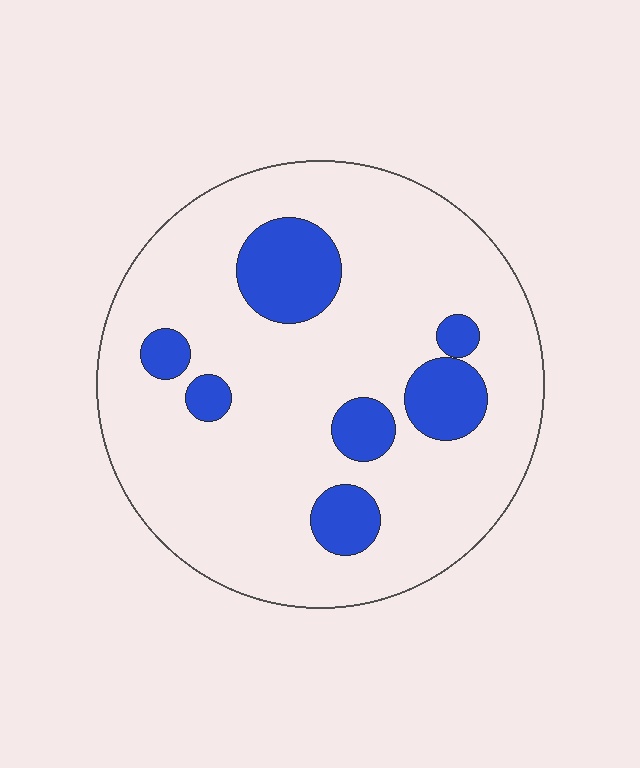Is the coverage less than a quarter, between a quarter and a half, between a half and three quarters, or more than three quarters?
Less than a quarter.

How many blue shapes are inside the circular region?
7.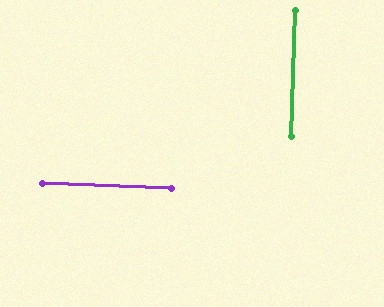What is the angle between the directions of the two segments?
Approximately 89 degrees.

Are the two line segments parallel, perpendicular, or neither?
Perpendicular — they meet at approximately 89°.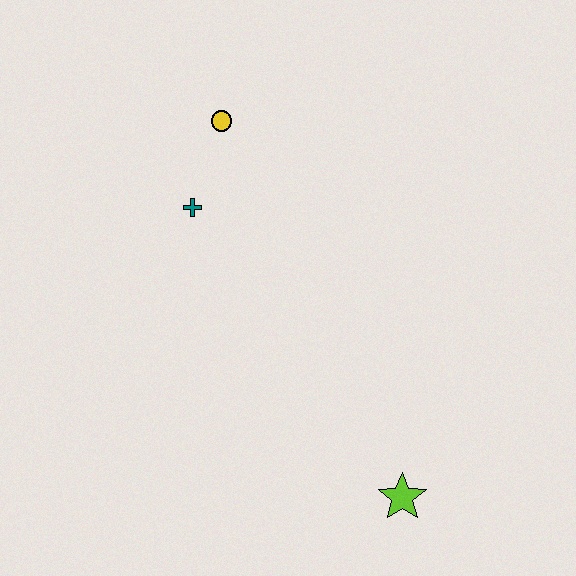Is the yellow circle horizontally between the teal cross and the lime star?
Yes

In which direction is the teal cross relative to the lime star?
The teal cross is above the lime star.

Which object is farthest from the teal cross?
The lime star is farthest from the teal cross.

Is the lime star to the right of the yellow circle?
Yes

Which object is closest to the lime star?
The teal cross is closest to the lime star.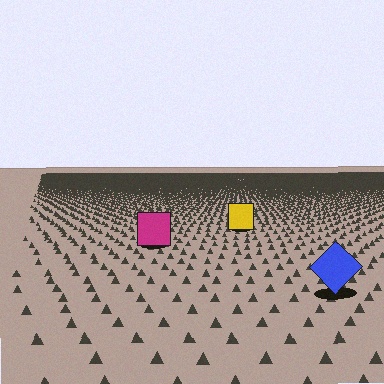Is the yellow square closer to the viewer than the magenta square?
No. The magenta square is closer — you can tell from the texture gradient: the ground texture is coarser near it.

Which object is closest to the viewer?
The blue diamond is closest. The texture marks near it are larger and more spread out.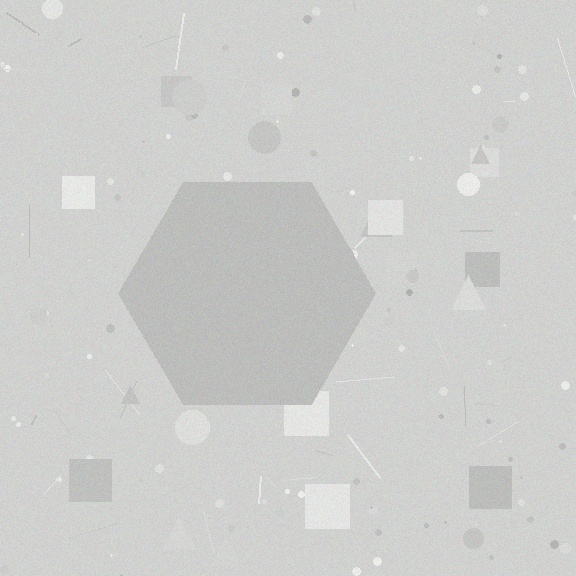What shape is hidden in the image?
A hexagon is hidden in the image.